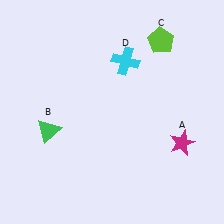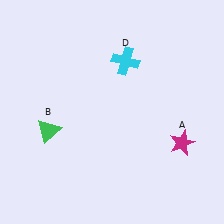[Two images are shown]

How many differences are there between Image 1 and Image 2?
There is 1 difference between the two images.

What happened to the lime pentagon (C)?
The lime pentagon (C) was removed in Image 2. It was in the top-right area of Image 1.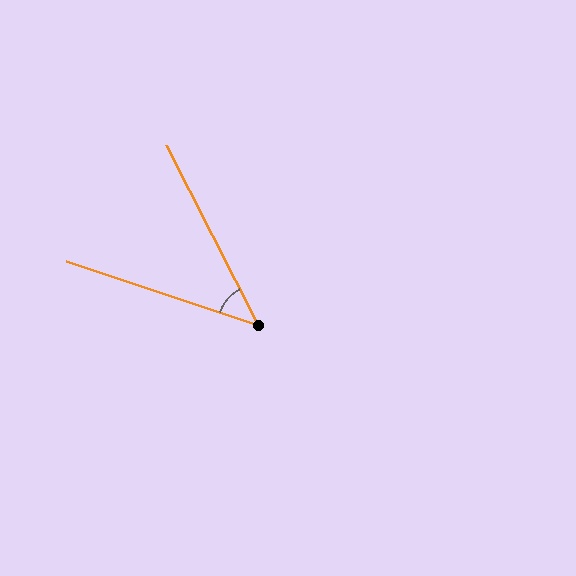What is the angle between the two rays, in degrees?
Approximately 45 degrees.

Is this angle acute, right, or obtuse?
It is acute.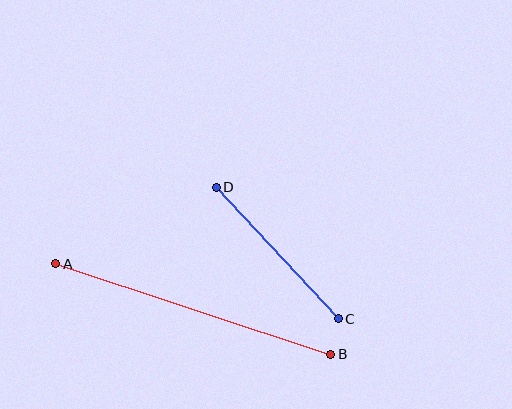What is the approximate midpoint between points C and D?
The midpoint is at approximately (277, 253) pixels.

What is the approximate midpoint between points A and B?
The midpoint is at approximately (193, 309) pixels.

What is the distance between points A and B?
The distance is approximately 290 pixels.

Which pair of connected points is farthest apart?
Points A and B are farthest apart.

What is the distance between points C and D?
The distance is approximately 179 pixels.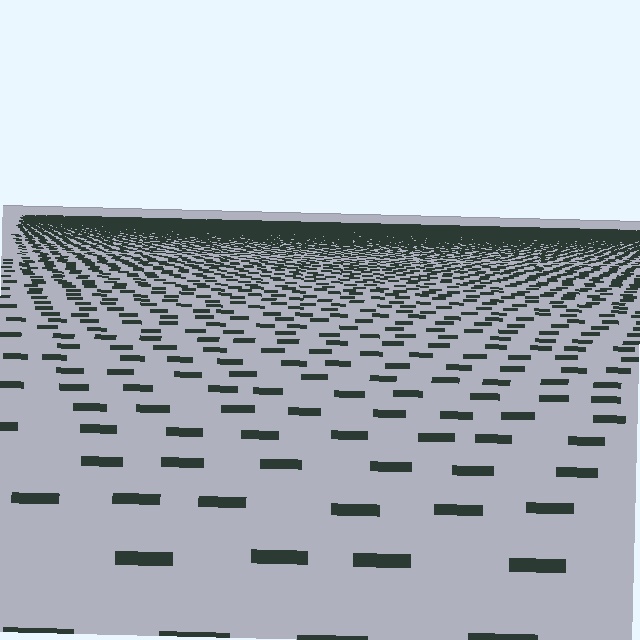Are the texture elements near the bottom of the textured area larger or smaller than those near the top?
Larger. Near the bottom, elements are closer to the viewer and appear at a bigger on-screen size.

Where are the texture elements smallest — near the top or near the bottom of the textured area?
Near the top.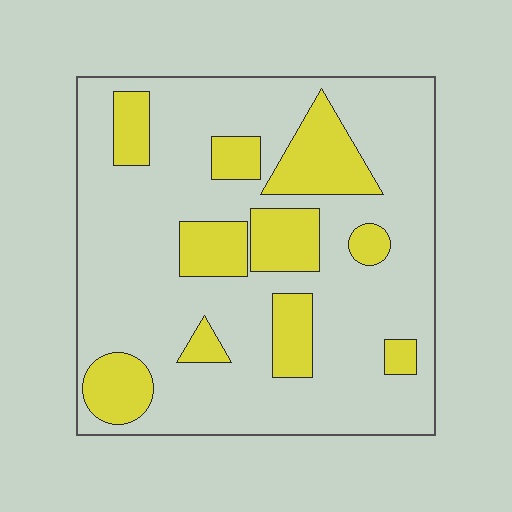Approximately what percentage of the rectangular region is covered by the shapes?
Approximately 25%.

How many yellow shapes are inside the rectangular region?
10.